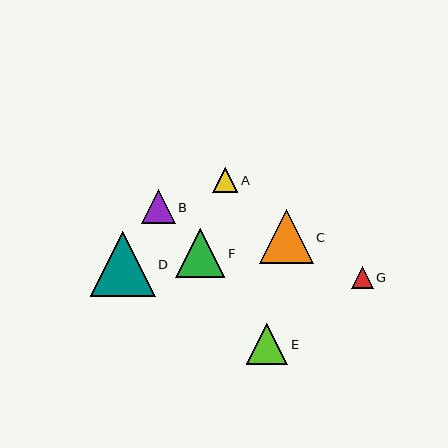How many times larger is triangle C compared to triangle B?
Triangle C is approximately 1.6 times the size of triangle B.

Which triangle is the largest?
Triangle D is the largest with a size of approximately 65 pixels.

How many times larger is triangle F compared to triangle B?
Triangle F is approximately 1.4 times the size of triangle B.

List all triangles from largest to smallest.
From largest to smallest: D, C, F, E, B, A, G.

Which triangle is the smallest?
Triangle G is the smallest with a size of approximately 22 pixels.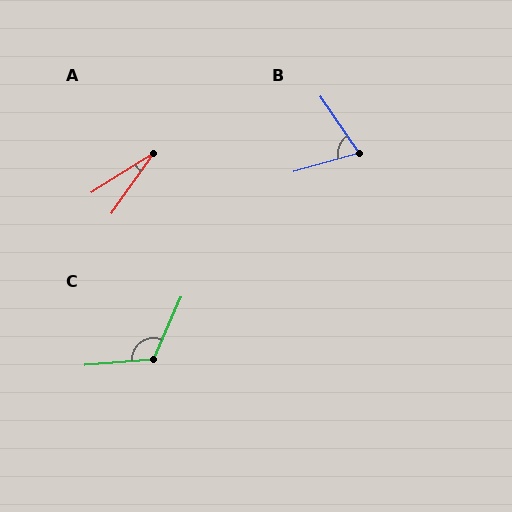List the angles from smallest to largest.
A (22°), B (71°), C (118°).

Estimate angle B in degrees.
Approximately 71 degrees.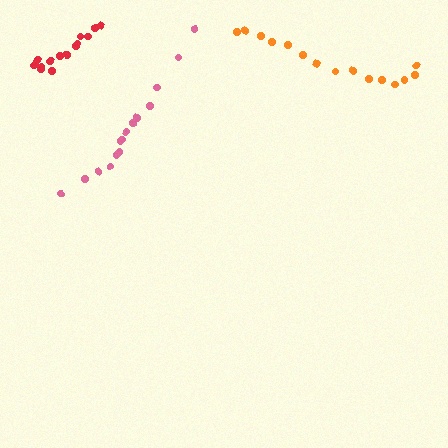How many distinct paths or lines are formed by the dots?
There are 3 distinct paths.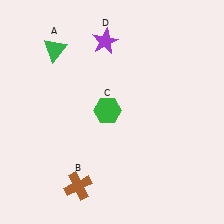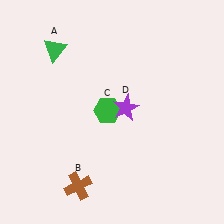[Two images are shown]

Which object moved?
The purple star (D) moved down.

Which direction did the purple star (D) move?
The purple star (D) moved down.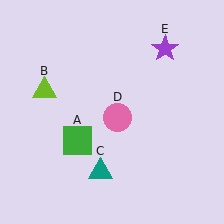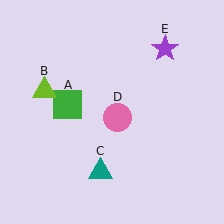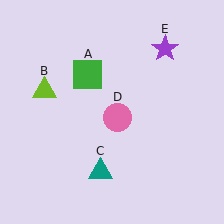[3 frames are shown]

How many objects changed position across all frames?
1 object changed position: green square (object A).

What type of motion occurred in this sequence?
The green square (object A) rotated clockwise around the center of the scene.